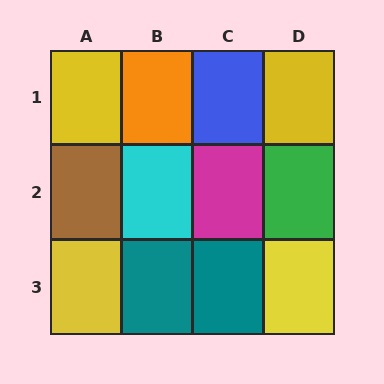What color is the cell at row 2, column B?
Cyan.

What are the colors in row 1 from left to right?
Yellow, orange, blue, yellow.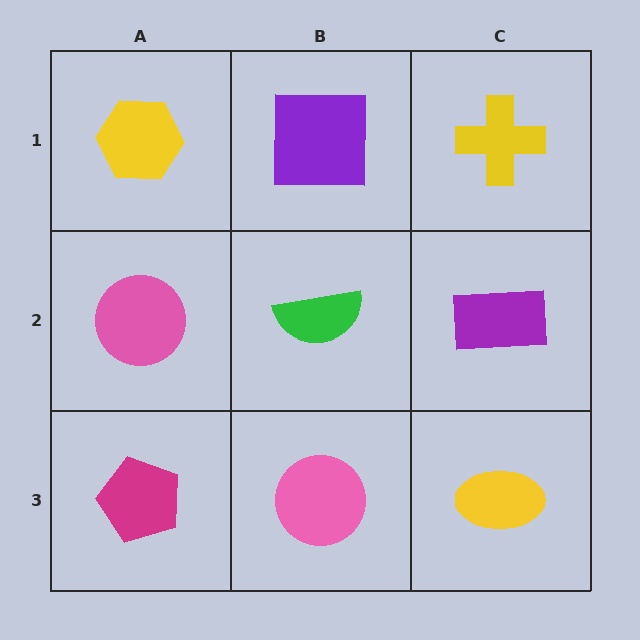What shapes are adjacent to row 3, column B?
A green semicircle (row 2, column B), a magenta pentagon (row 3, column A), a yellow ellipse (row 3, column C).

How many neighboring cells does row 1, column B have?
3.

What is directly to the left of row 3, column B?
A magenta pentagon.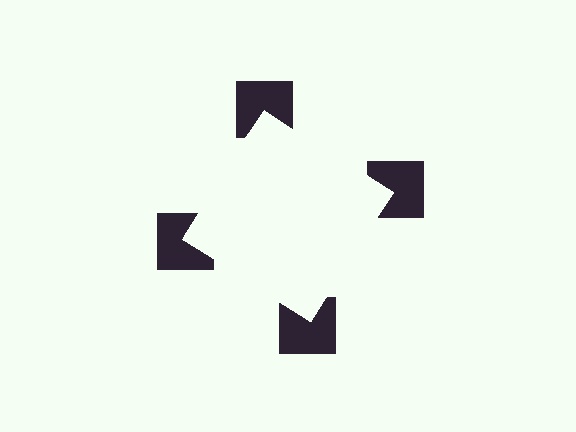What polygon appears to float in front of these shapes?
An illusory square — its edges are inferred from the aligned wedge cuts in the notched squares, not physically drawn.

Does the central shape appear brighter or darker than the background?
It typically appears slightly brighter than the background, even though no actual brightness change is drawn.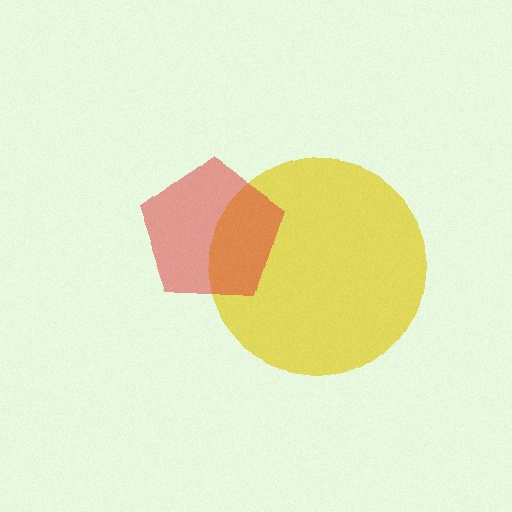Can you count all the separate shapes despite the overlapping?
Yes, there are 2 separate shapes.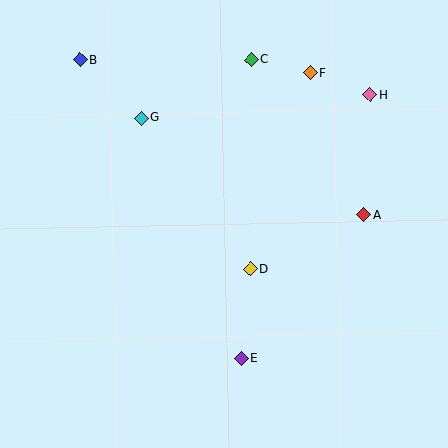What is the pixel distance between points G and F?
The distance between G and F is 175 pixels.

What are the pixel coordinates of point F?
Point F is at (310, 73).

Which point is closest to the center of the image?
Point D at (250, 269) is closest to the center.